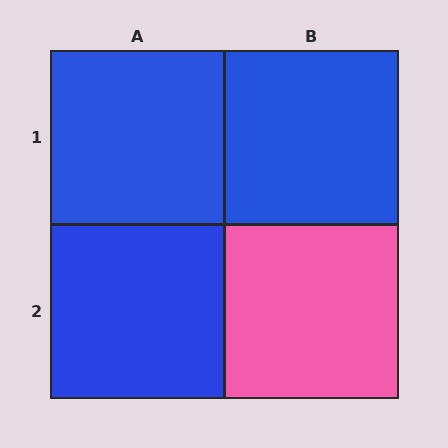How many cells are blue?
3 cells are blue.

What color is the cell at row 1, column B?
Blue.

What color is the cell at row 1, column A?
Blue.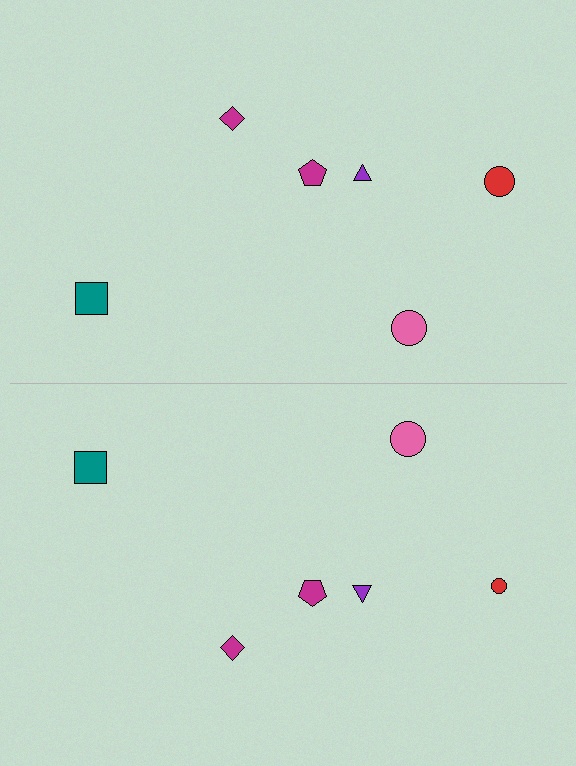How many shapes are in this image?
There are 12 shapes in this image.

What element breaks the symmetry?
The red circle on the bottom side has a different size than its mirror counterpart.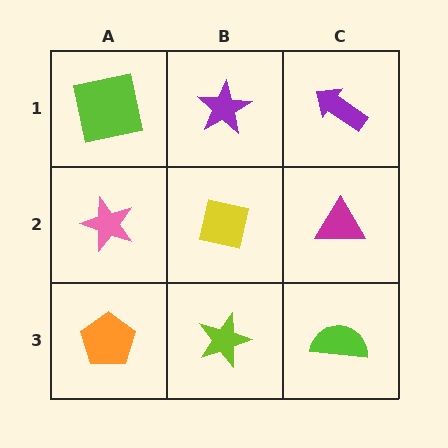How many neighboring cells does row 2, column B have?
4.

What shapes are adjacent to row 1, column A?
A pink star (row 2, column A), a purple star (row 1, column B).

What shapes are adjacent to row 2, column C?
A purple arrow (row 1, column C), a lime semicircle (row 3, column C), a yellow square (row 2, column B).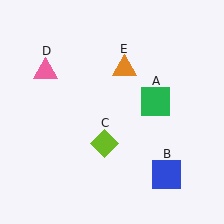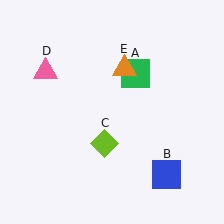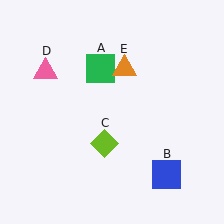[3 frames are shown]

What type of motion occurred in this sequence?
The green square (object A) rotated counterclockwise around the center of the scene.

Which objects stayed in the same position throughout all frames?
Blue square (object B) and lime diamond (object C) and pink triangle (object D) and orange triangle (object E) remained stationary.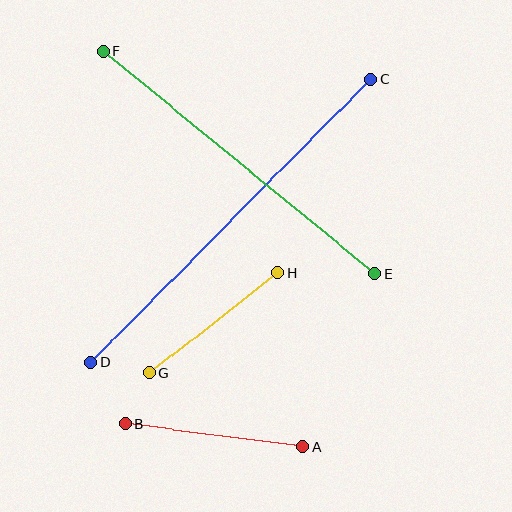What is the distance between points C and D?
The distance is approximately 398 pixels.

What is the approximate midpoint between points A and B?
The midpoint is at approximately (214, 435) pixels.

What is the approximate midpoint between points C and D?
The midpoint is at approximately (231, 221) pixels.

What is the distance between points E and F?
The distance is approximately 351 pixels.